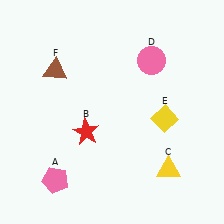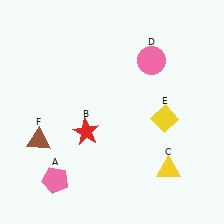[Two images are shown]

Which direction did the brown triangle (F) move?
The brown triangle (F) moved down.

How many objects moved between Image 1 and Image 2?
1 object moved between the two images.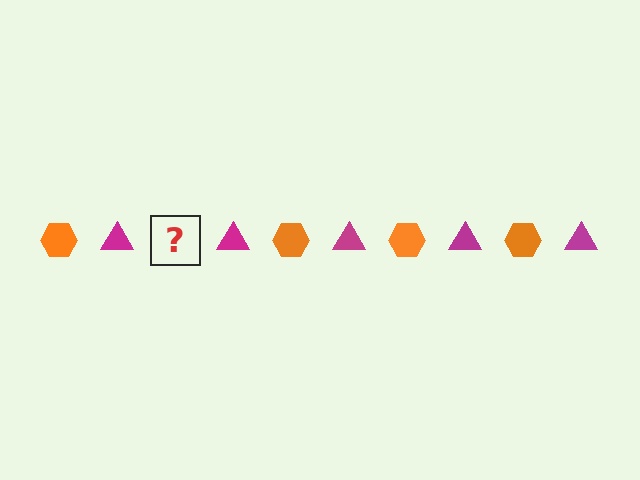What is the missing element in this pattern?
The missing element is an orange hexagon.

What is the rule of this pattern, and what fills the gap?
The rule is that the pattern alternates between orange hexagon and magenta triangle. The gap should be filled with an orange hexagon.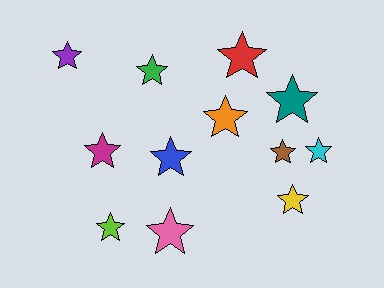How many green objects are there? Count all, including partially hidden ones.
There is 1 green object.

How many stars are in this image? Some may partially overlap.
There are 12 stars.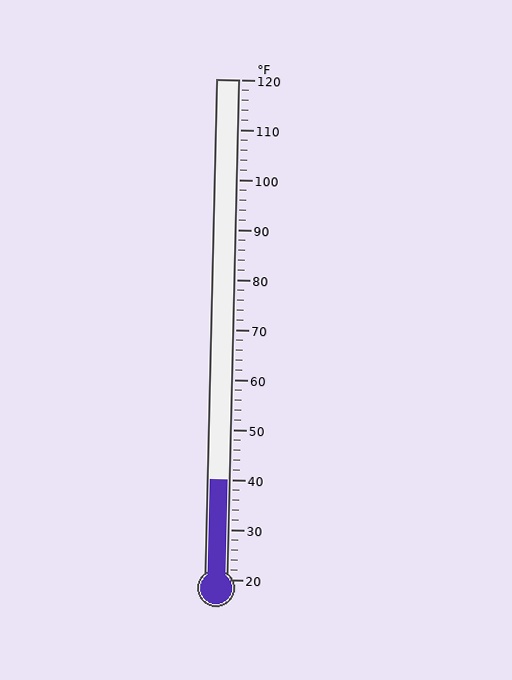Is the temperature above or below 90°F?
The temperature is below 90°F.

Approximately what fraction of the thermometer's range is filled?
The thermometer is filled to approximately 20% of its range.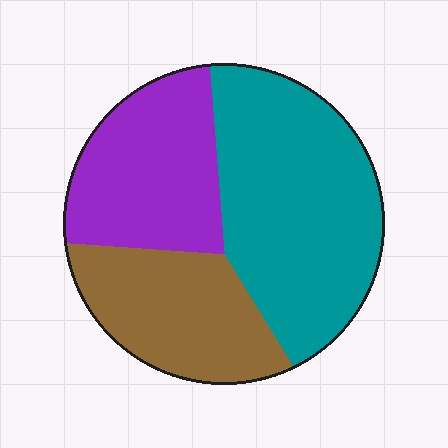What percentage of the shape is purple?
Purple covers 28% of the shape.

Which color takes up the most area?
Teal, at roughly 45%.